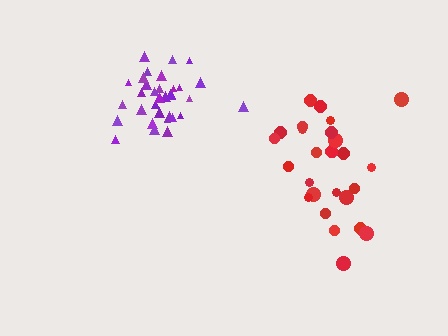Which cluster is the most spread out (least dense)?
Red.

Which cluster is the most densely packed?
Purple.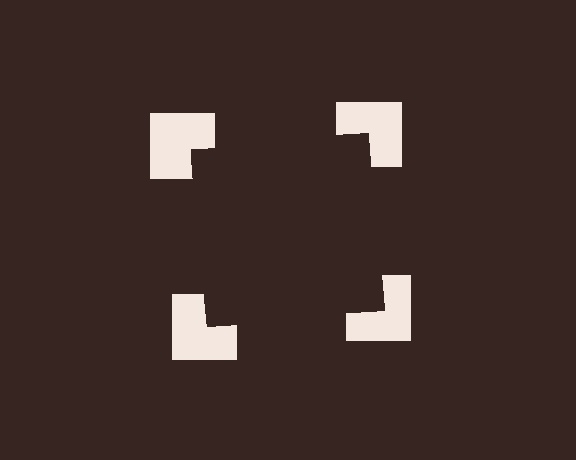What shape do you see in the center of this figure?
An illusory square — its edges are inferred from the aligned wedge cuts in the notched squares, not physically drawn.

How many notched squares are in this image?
There are 4 — one at each vertex of the illusory square.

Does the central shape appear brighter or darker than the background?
It typically appears slightly darker than the background, even though no actual brightness change is drawn.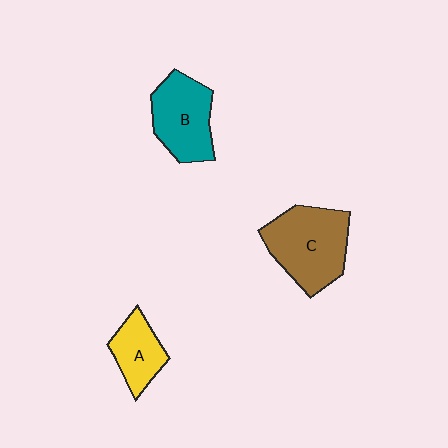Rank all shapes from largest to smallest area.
From largest to smallest: C (brown), B (teal), A (yellow).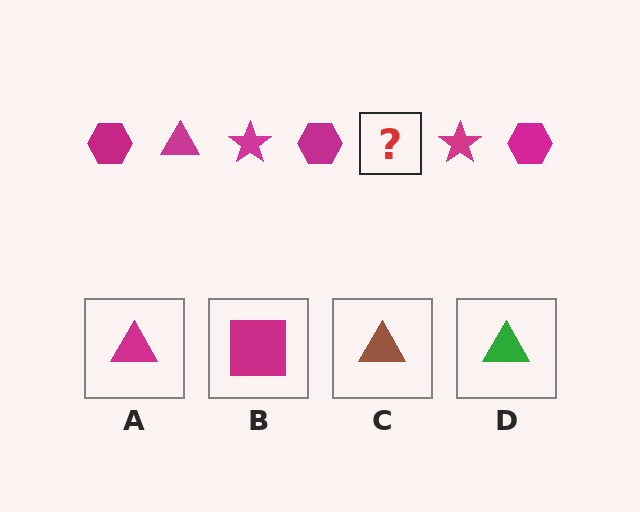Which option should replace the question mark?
Option A.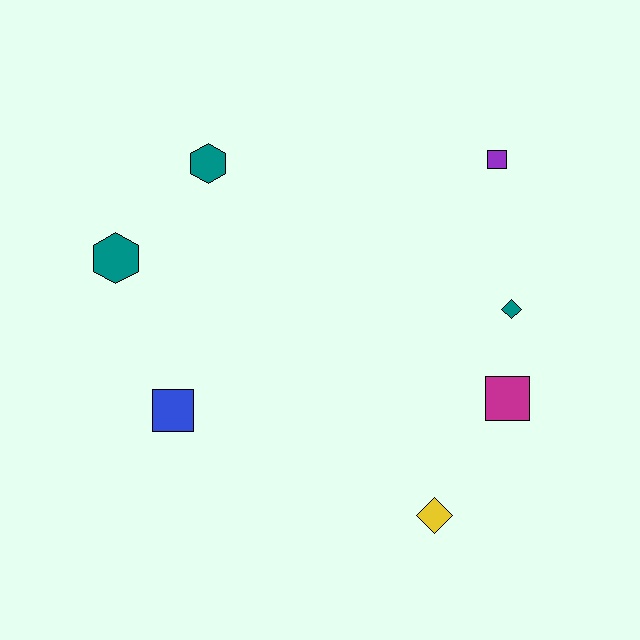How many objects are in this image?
There are 7 objects.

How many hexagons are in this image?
There are 2 hexagons.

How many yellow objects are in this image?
There is 1 yellow object.